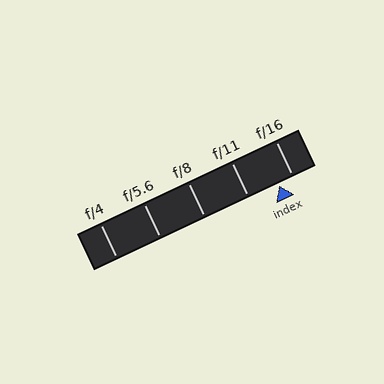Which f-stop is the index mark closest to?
The index mark is closest to f/16.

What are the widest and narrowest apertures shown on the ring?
The widest aperture shown is f/4 and the narrowest is f/16.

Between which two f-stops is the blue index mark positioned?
The index mark is between f/11 and f/16.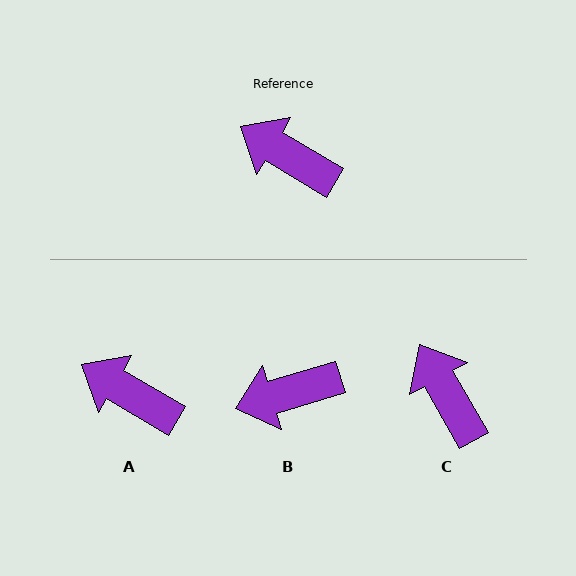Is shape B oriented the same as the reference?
No, it is off by about 47 degrees.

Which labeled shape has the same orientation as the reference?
A.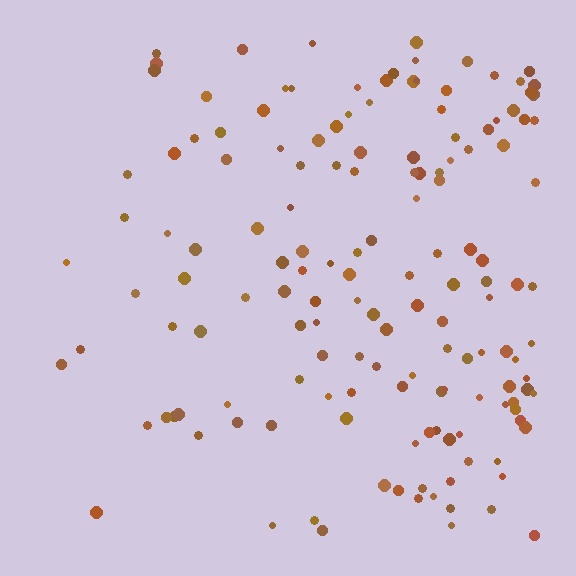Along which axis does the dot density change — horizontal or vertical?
Horizontal.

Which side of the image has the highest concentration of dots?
The right.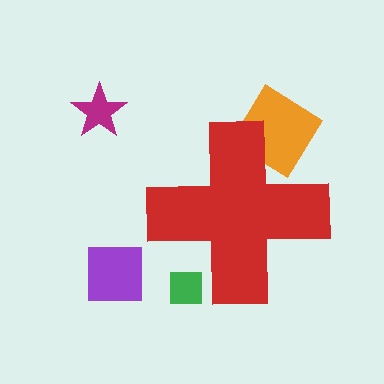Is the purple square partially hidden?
No, the purple square is fully visible.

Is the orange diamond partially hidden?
Yes, the orange diamond is partially hidden behind the red cross.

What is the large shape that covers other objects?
A red cross.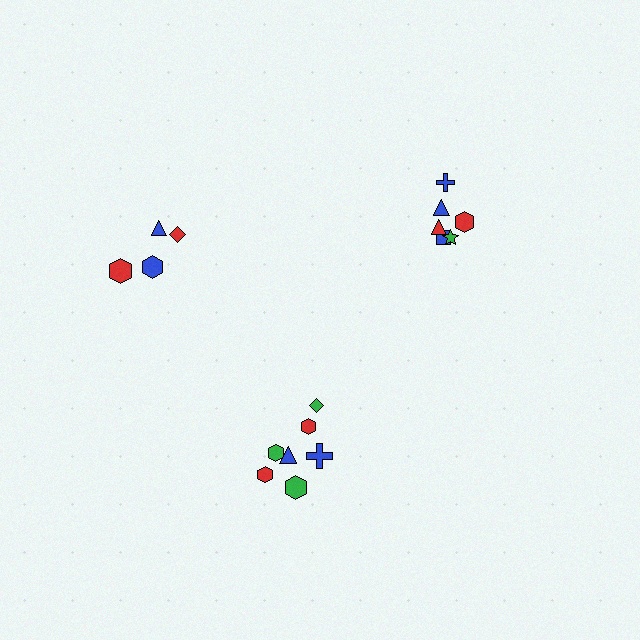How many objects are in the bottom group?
There are 7 objects.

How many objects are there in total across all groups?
There are 17 objects.